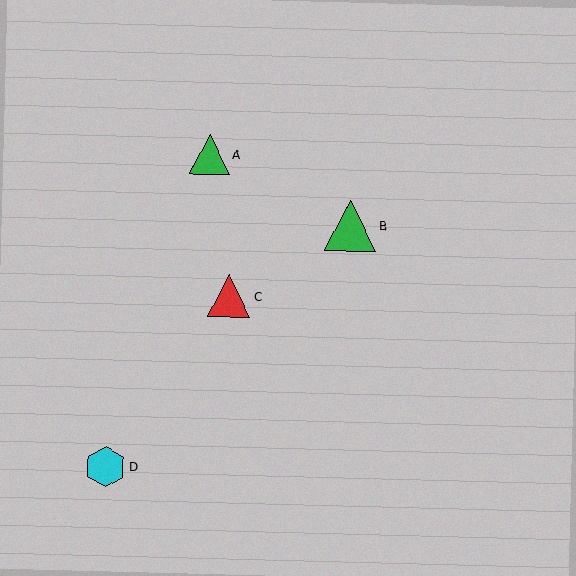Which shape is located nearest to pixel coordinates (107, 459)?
The cyan hexagon (labeled D) at (106, 467) is nearest to that location.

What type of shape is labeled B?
Shape B is a green triangle.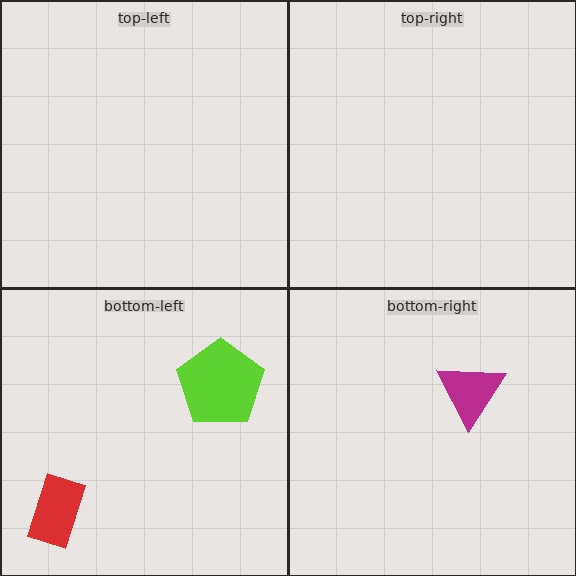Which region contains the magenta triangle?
The bottom-right region.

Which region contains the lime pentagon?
The bottom-left region.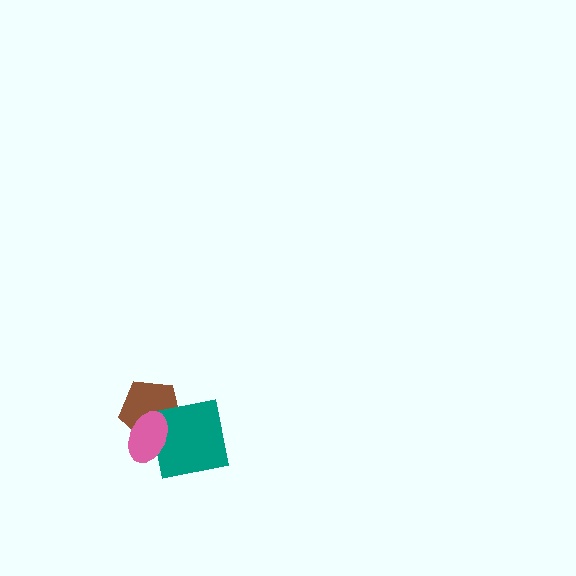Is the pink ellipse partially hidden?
No, no other shape covers it.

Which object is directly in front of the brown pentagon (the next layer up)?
The teal square is directly in front of the brown pentagon.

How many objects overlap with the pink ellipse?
2 objects overlap with the pink ellipse.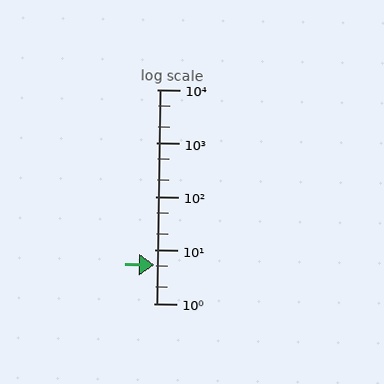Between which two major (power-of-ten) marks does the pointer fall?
The pointer is between 1 and 10.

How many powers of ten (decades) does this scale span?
The scale spans 4 decades, from 1 to 10000.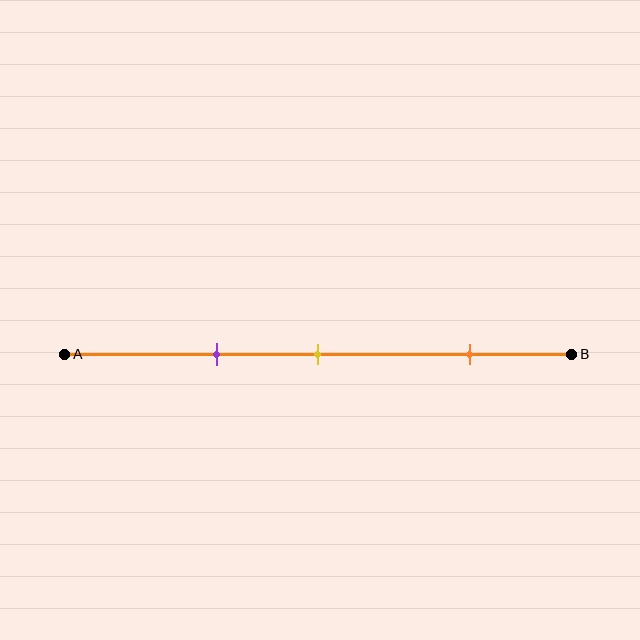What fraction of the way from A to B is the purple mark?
The purple mark is approximately 30% (0.3) of the way from A to B.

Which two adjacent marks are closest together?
The purple and yellow marks are the closest adjacent pair.